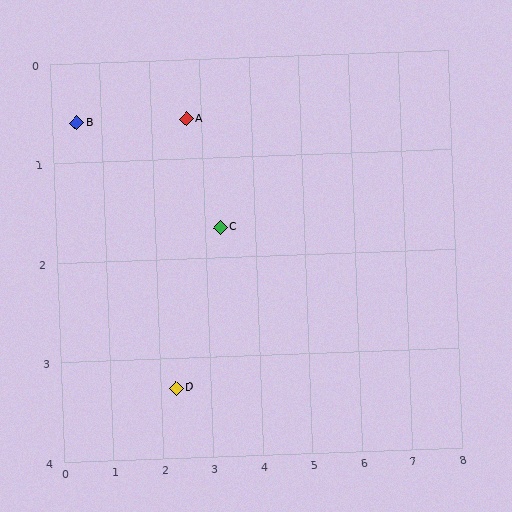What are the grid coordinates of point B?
Point B is at approximately (0.5, 0.6).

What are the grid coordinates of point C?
Point C is at approximately (3.3, 1.7).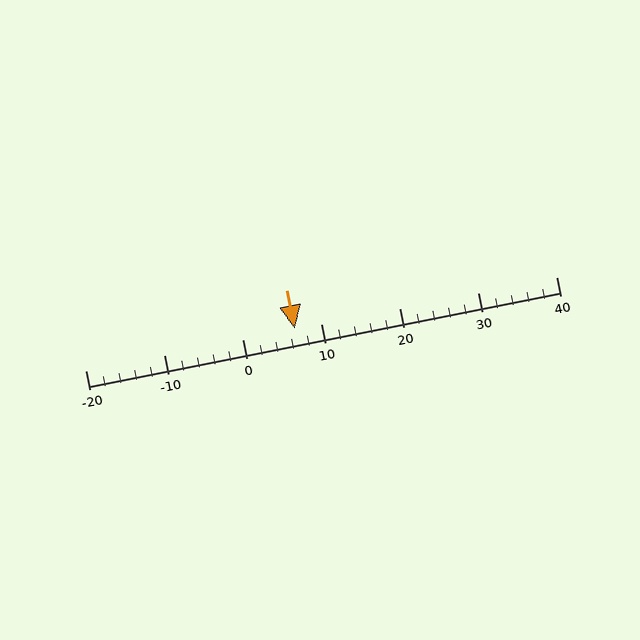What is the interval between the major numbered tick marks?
The major tick marks are spaced 10 units apart.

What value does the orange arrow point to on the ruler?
The orange arrow points to approximately 7.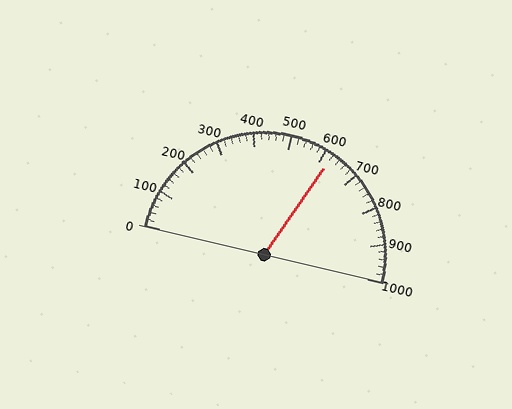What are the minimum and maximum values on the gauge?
The gauge ranges from 0 to 1000.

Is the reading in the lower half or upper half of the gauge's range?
The reading is in the upper half of the range (0 to 1000).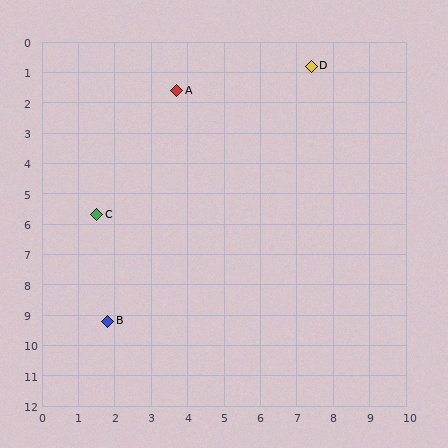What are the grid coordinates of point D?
Point D is at approximately (7.4, 0.8).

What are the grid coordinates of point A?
Point A is at approximately (3.7, 1.6).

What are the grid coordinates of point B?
Point B is at approximately (1.8, 9.2).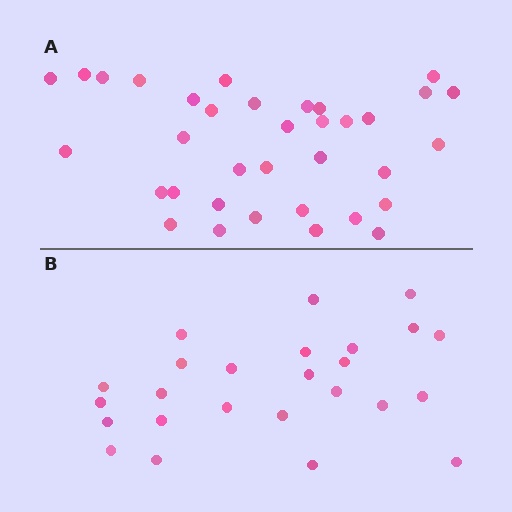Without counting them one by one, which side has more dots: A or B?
Region A (the top region) has more dots.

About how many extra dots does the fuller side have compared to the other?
Region A has roughly 10 or so more dots than region B.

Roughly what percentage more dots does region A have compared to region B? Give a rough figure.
About 40% more.